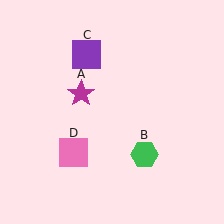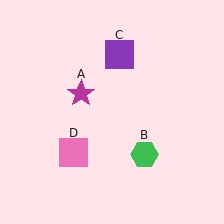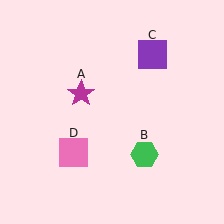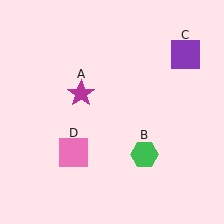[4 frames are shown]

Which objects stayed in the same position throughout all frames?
Magenta star (object A) and green hexagon (object B) and pink square (object D) remained stationary.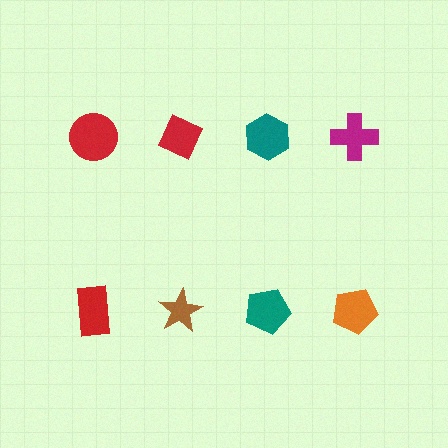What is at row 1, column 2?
A red diamond.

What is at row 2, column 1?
A red rectangle.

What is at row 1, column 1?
A red circle.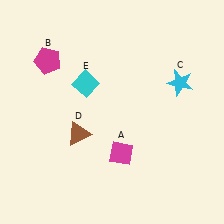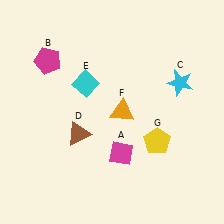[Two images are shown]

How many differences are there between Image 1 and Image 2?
There are 2 differences between the two images.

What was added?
An orange triangle (F), a yellow pentagon (G) were added in Image 2.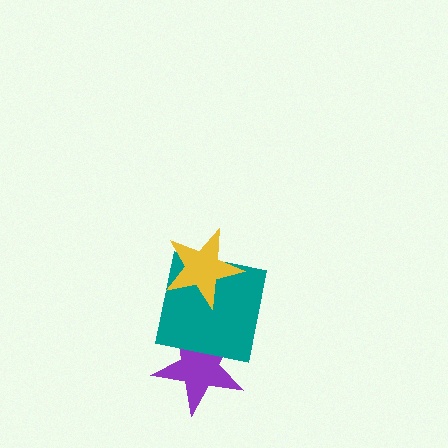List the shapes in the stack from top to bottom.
From top to bottom: the yellow star, the teal square, the purple star.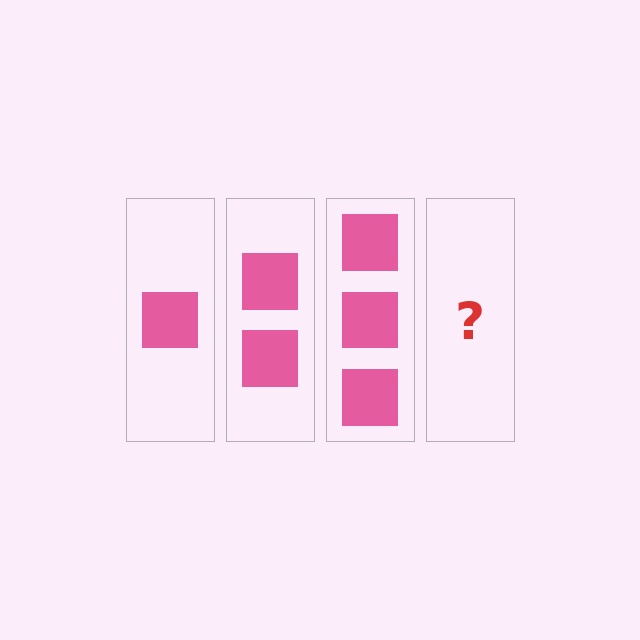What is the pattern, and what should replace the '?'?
The pattern is that each step adds one more square. The '?' should be 4 squares.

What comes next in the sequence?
The next element should be 4 squares.